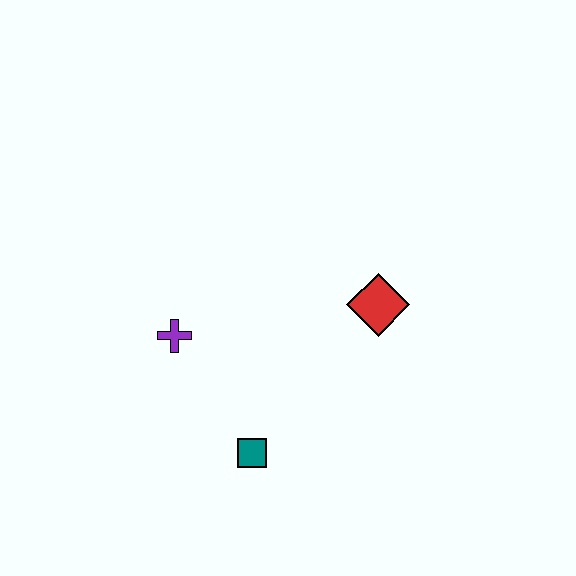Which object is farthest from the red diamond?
The purple cross is farthest from the red diamond.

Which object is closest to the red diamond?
The teal square is closest to the red diamond.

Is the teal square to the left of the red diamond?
Yes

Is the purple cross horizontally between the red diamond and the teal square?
No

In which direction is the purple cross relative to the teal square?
The purple cross is above the teal square.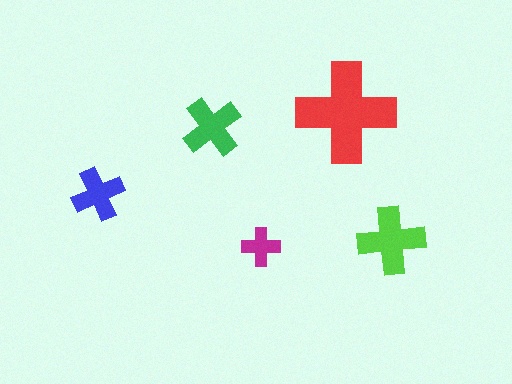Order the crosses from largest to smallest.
the red one, the lime one, the green one, the blue one, the magenta one.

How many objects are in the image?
There are 5 objects in the image.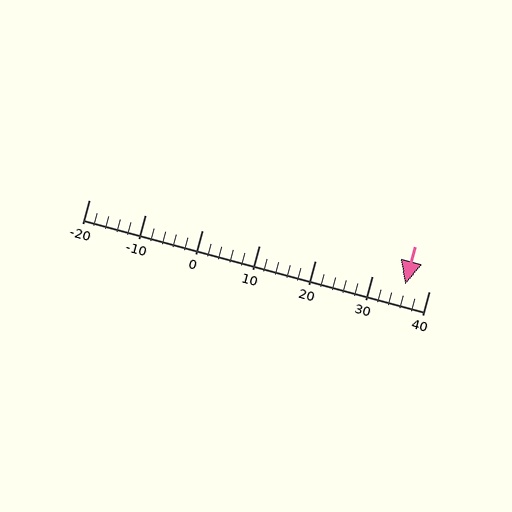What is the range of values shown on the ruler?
The ruler shows values from -20 to 40.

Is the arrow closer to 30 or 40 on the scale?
The arrow is closer to 40.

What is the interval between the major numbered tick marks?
The major tick marks are spaced 10 units apart.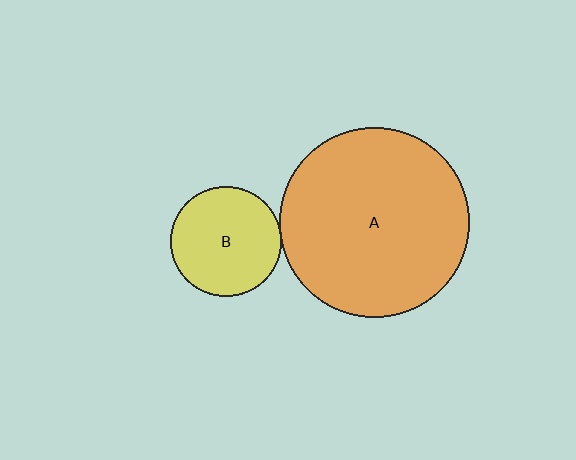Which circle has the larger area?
Circle A (orange).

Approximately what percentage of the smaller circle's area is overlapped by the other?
Approximately 5%.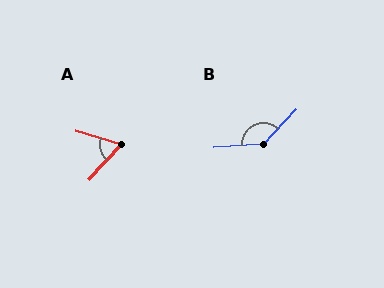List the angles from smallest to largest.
A (65°), B (138°).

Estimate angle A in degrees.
Approximately 65 degrees.